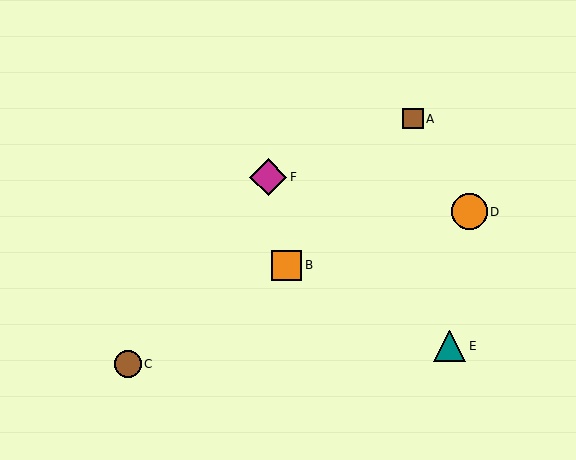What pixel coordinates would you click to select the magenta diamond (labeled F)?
Click at (268, 177) to select the magenta diamond F.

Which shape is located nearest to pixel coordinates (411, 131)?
The brown square (labeled A) at (413, 119) is nearest to that location.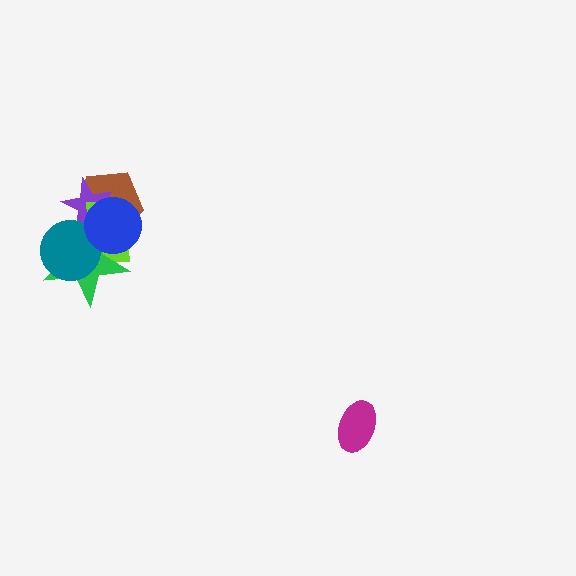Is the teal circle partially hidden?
Yes, it is partially covered by another shape.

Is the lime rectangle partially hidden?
Yes, it is partially covered by another shape.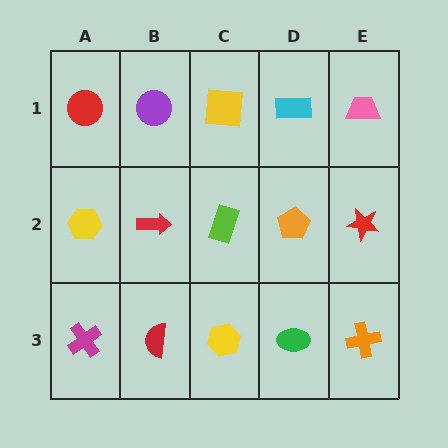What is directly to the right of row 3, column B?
A yellow hexagon.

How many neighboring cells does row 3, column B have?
3.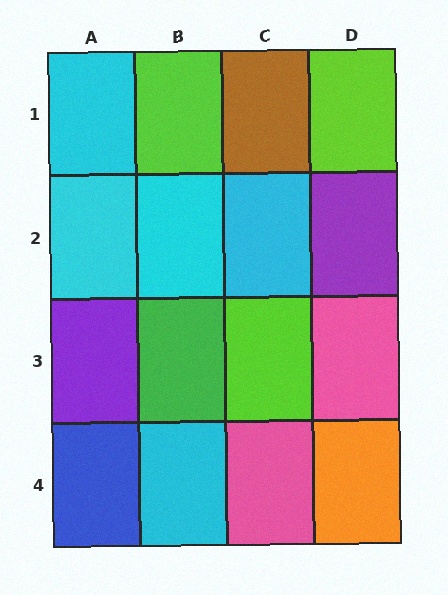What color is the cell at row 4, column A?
Blue.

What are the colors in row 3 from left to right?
Purple, green, lime, pink.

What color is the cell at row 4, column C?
Pink.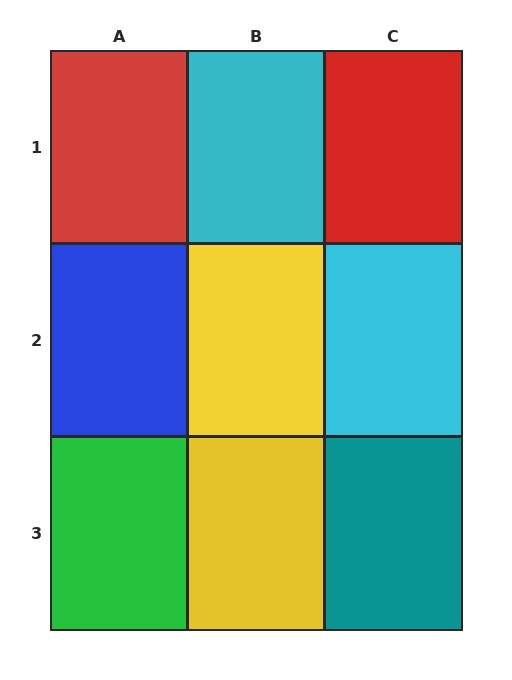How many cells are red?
2 cells are red.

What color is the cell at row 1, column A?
Red.